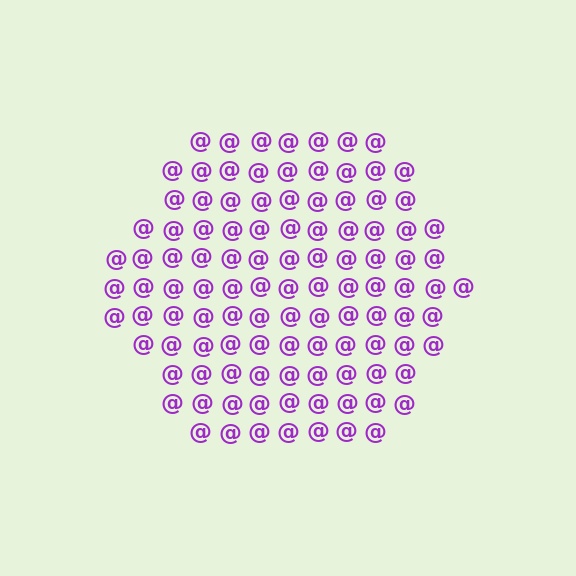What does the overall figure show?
The overall figure shows a hexagon.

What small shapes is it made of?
It is made of small at signs.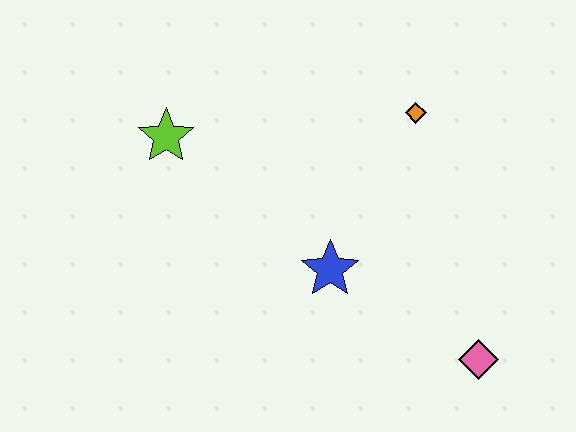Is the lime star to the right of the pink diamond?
No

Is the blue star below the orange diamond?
Yes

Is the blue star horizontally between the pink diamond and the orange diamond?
No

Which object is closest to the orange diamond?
The blue star is closest to the orange diamond.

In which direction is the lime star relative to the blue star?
The lime star is to the left of the blue star.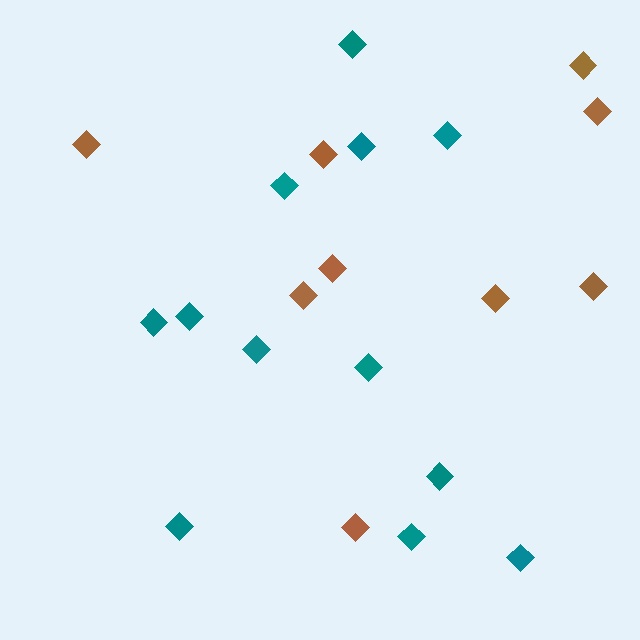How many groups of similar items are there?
There are 2 groups: one group of brown diamonds (9) and one group of teal diamonds (12).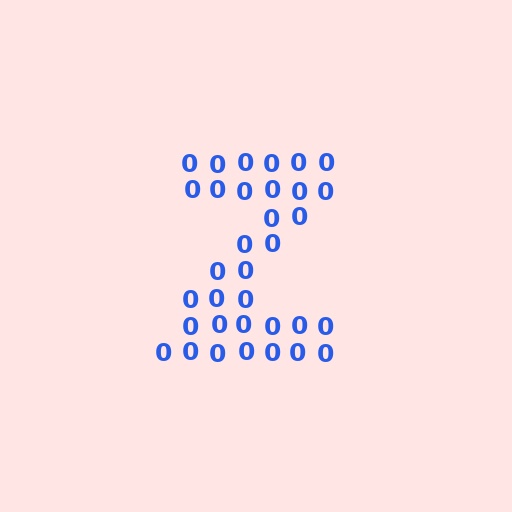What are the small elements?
The small elements are digit 0's.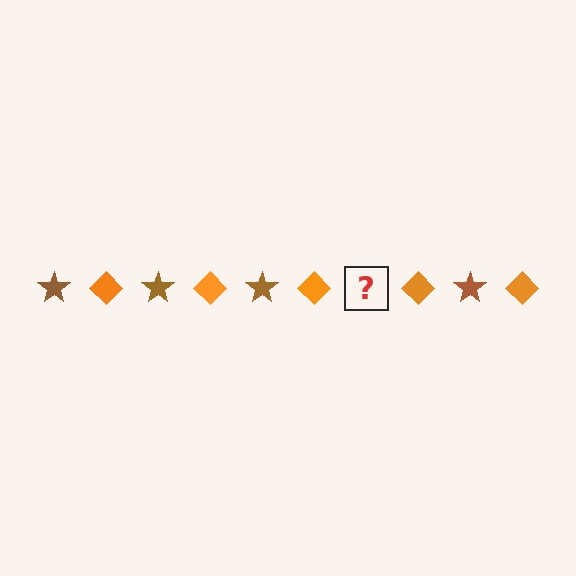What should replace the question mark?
The question mark should be replaced with a brown star.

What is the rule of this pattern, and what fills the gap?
The rule is that the pattern alternates between brown star and orange diamond. The gap should be filled with a brown star.